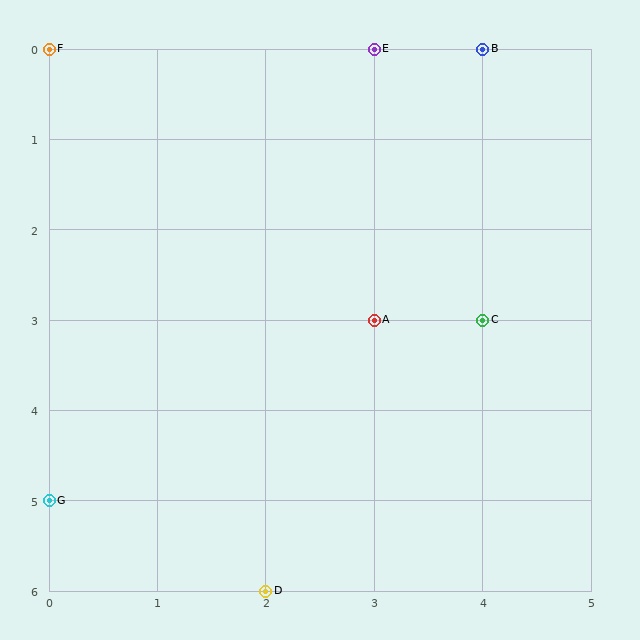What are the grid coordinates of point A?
Point A is at grid coordinates (3, 3).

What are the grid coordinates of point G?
Point G is at grid coordinates (0, 5).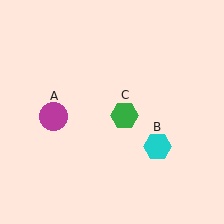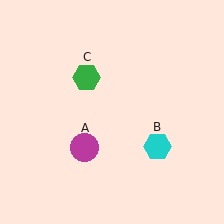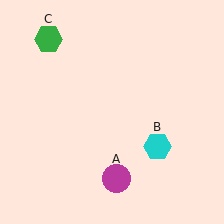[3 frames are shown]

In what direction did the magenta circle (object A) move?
The magenta circle (object A) moved down and to the right.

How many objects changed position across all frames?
2 objects changed position: magenta circle (object A), green hexagon (object C).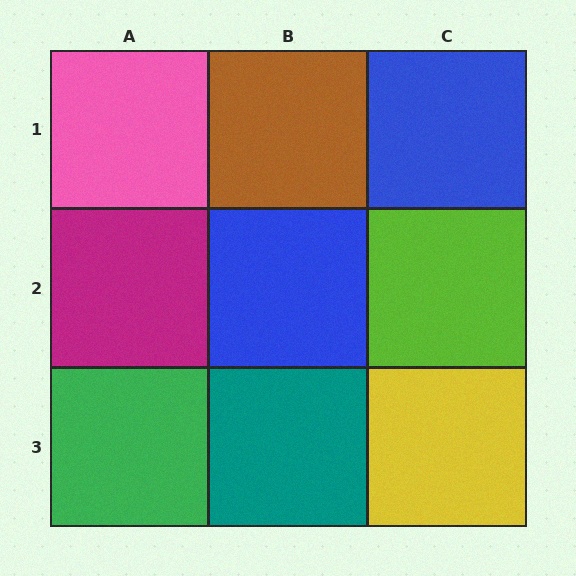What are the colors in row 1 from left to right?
Pink, brown, blue.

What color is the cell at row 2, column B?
Blue.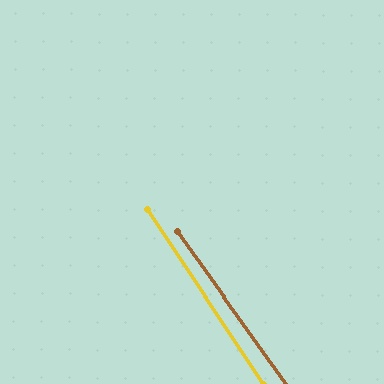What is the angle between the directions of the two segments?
Approximately 2 degrees.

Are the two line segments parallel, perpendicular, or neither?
Parallel — their directions differ by only 1.9°.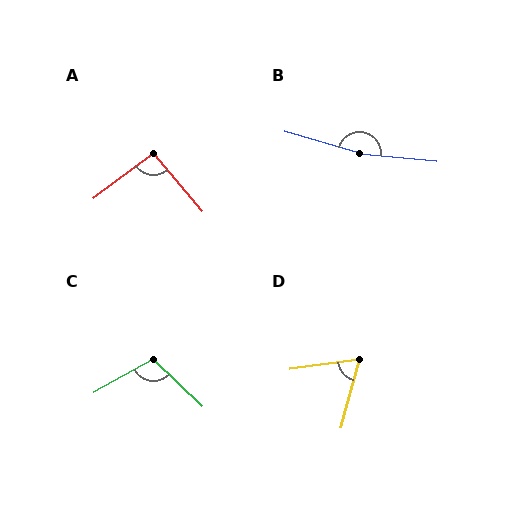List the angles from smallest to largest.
D (67°), A (93°), C (107°), B (170°).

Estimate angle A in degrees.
Approximately 93 degrees.